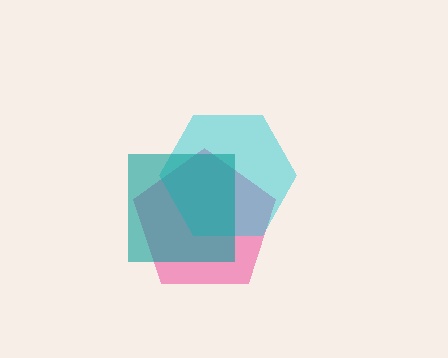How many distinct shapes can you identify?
There are 3 distinct shapes: a pink pentagon, a cyan hexagon, a teal square.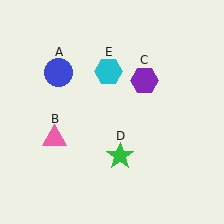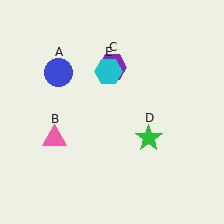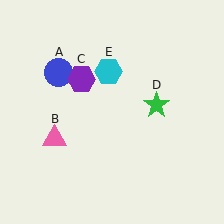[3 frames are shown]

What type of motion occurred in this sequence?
The purple hexagon (object C), green star (object D) rotated counterclockwise around the center of the scene.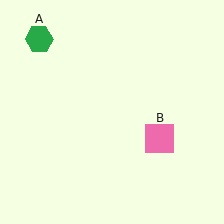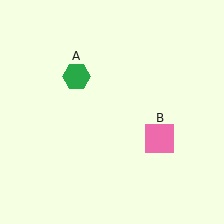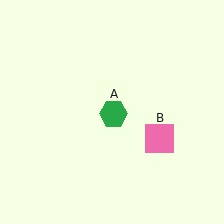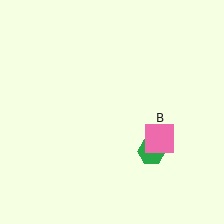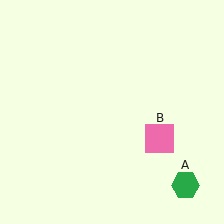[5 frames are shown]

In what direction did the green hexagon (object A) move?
The green hexagon (object A) moved down and to the right.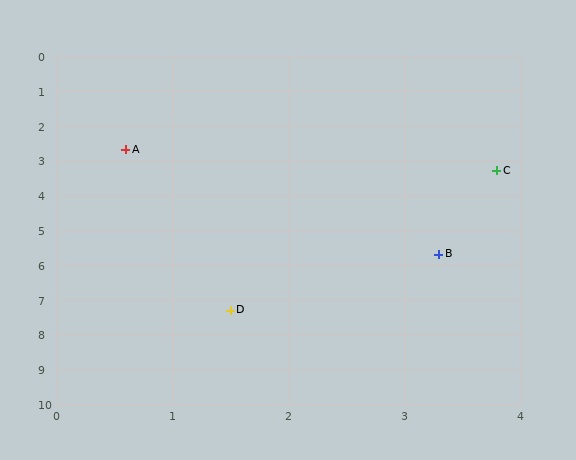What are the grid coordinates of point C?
Point C is at approximately (3.8, 3.3).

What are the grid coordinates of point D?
Point D is at approximately (1.5, 7.3).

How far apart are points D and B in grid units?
Points D and B are about 2.4 grid units apart.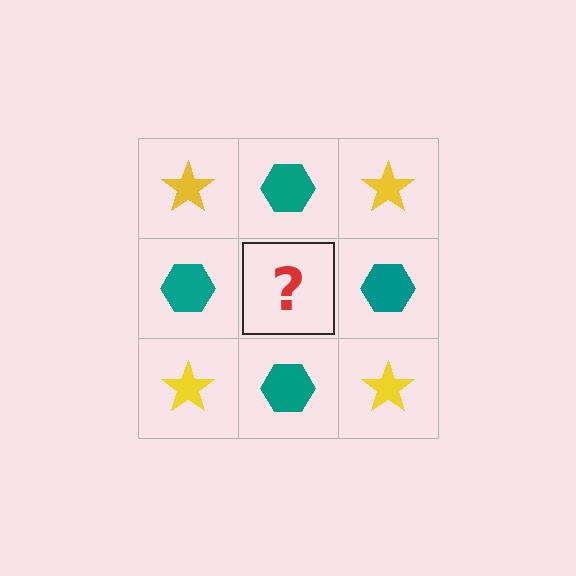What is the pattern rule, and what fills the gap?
The rule is that it alternates yellow star and teal hexagon in a checkerboard pattern. The gap should be filled with a yellow star.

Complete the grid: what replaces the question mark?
The question mark should be replaced with a yellow star.